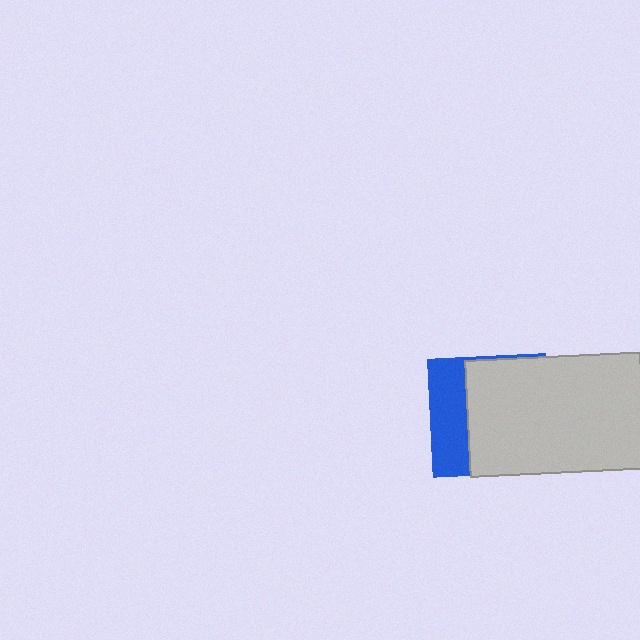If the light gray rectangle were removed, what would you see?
You would see the complete blue square.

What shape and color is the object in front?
The object in front is a light gray rectangle.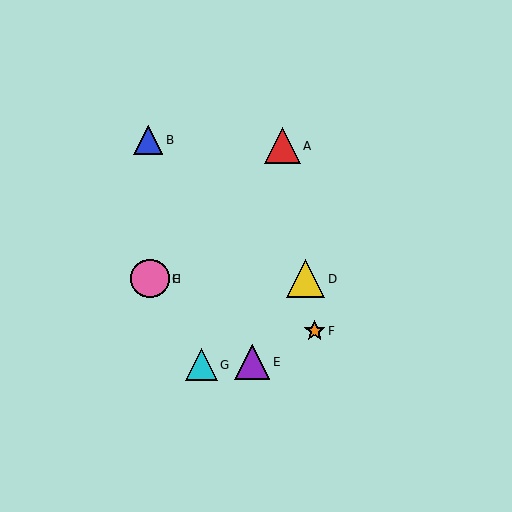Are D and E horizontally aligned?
No, D is at y≈279 and E is at y≈362.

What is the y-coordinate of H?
Object H is at y≈279.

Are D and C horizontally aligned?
Yes, both are at y≈279.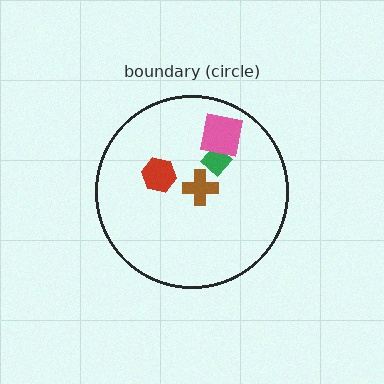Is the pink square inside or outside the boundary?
Inside.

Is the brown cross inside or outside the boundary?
Inside.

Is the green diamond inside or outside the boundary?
Inside.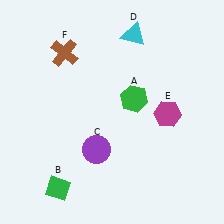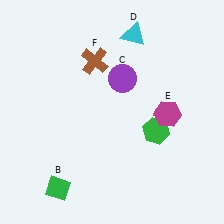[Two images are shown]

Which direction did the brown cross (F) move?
The brown cross (F) moved right.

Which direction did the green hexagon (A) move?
The green hexagon (A) moved down.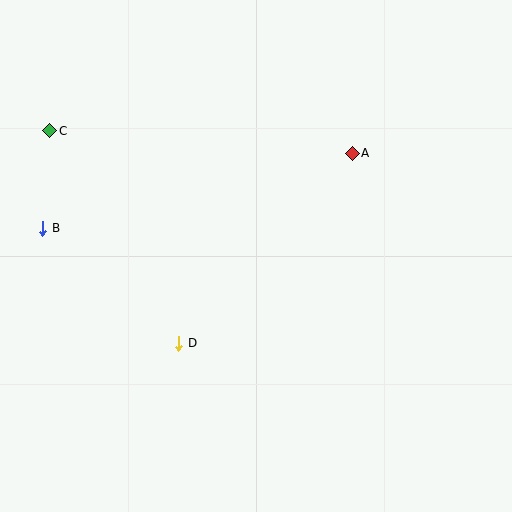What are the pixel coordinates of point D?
Point D is at (179, 343).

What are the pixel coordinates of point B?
Point B is at (43, 228).